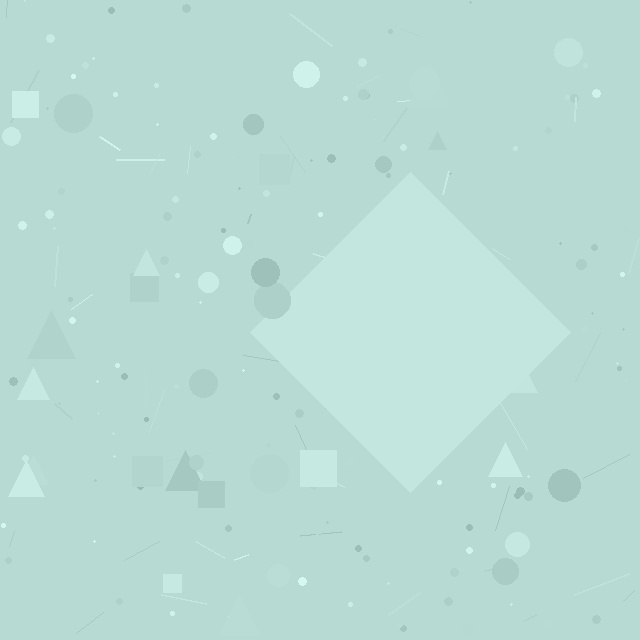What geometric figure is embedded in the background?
A diamond is embedded in the background.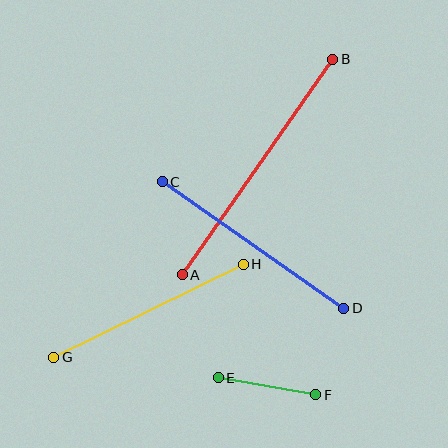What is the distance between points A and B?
The distance is approximately 263 pixels.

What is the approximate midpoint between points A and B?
The midpoint is at approximately (257, 167) pixels.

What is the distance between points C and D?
The distance is approximately 221 pixels.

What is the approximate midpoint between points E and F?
The midpoint is at approximately (267, 386) pixels.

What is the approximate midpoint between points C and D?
The midpoint is at approximately (253, 245) pixels.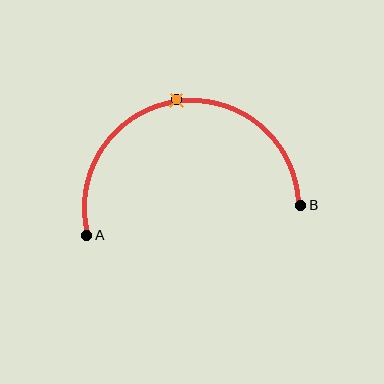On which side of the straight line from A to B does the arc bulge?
The arc bulges above the straight line connecting A and B.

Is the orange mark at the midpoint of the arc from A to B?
Yes. The orange mark lies on the arc at equal arc-length from both A and B — it is the arc midpoint.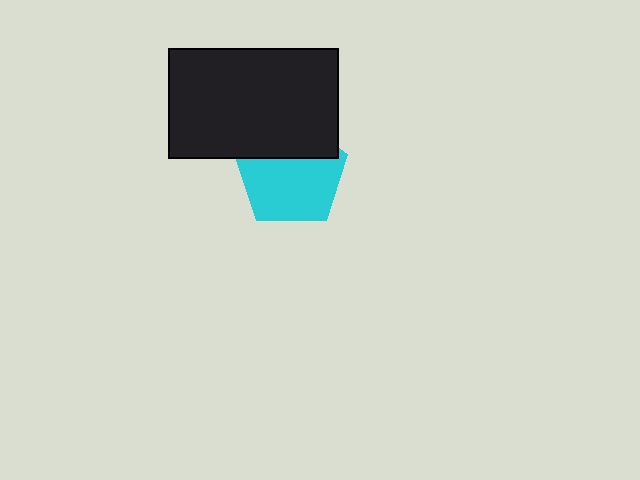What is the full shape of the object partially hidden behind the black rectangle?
The partially hidden object is a cyan pentagon.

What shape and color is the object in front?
The object in front is a black rectangle.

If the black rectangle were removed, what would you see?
You would see the complete cyan pentagon.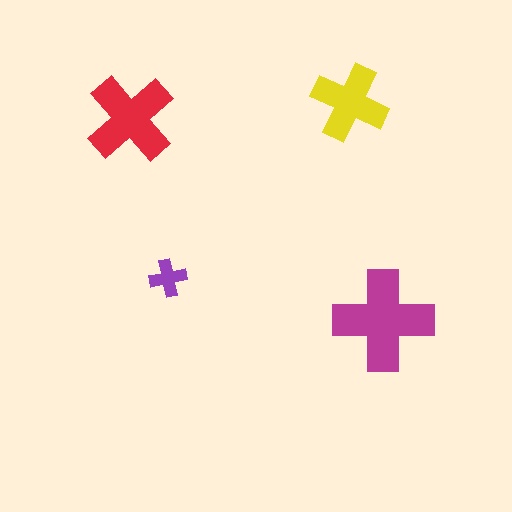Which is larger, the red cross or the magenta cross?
The magenta one.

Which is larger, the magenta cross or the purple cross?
The magenta one.